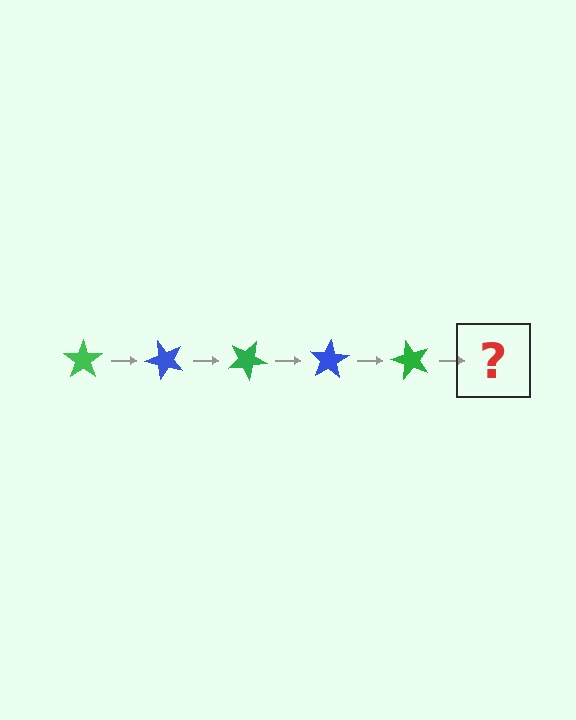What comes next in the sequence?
The next element should be a blue star, rotated 250 degrees from the start.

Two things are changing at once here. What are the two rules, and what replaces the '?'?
The two rules are that it rotates 50 degrees each step and the color cycles through green and blue. The '?' should be a blue star, rotated 250 degrees from the start.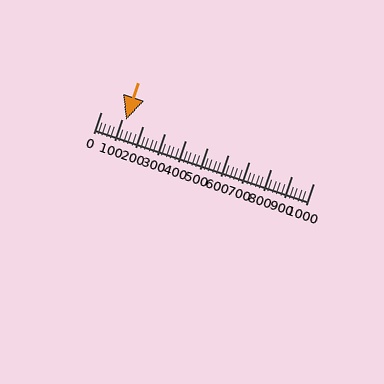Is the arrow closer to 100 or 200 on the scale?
The arrow is closer to 100.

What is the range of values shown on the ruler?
The ruler shows values from 0 to 1000.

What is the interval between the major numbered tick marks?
The major tick marks are spaced 100 units apart.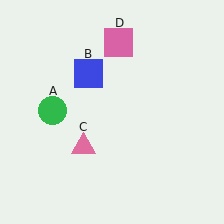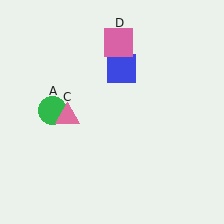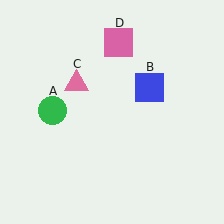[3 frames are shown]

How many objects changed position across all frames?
2 objects changed position: blue square (object B), pink triangle (object C).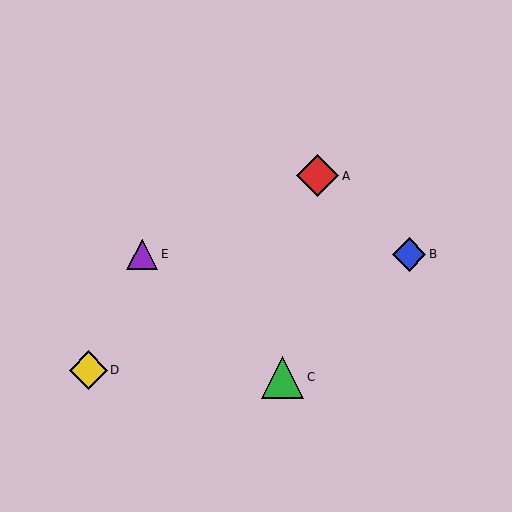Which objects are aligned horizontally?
Objects B, E are aligned horizontally.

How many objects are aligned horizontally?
2 objects (B, E) are aligned horizontally.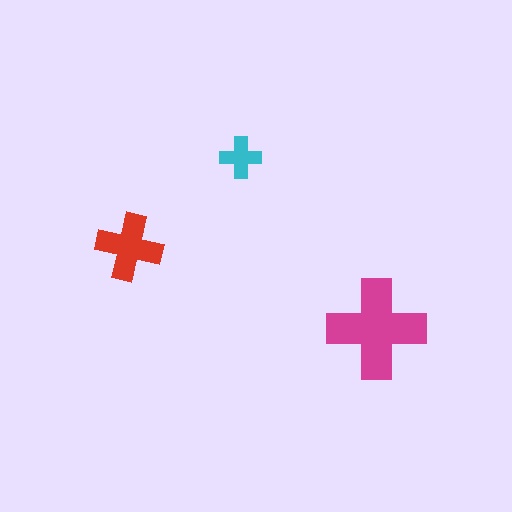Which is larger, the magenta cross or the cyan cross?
The magenta one.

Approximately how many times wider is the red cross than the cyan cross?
About 1.5 times wider.